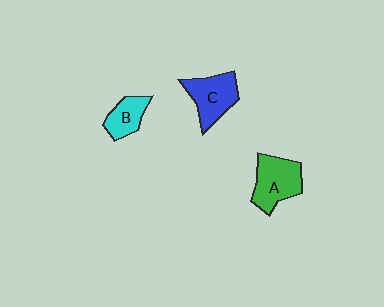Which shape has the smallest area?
Shape B (cyan).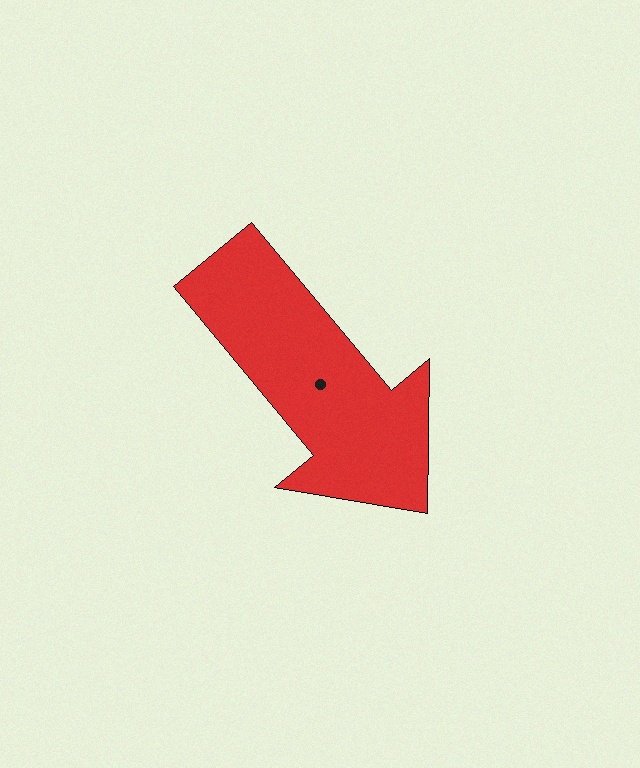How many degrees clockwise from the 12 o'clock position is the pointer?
Approximately 140 degrees.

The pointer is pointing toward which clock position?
Roughly 5 o'clock.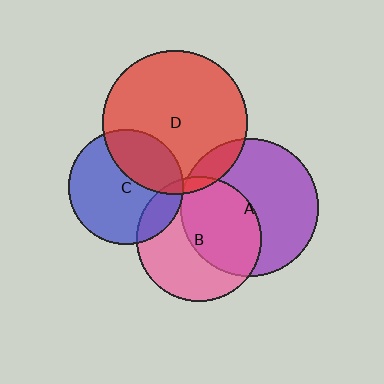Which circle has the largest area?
Circle D (red).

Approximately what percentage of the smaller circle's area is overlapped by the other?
Approximately 5%.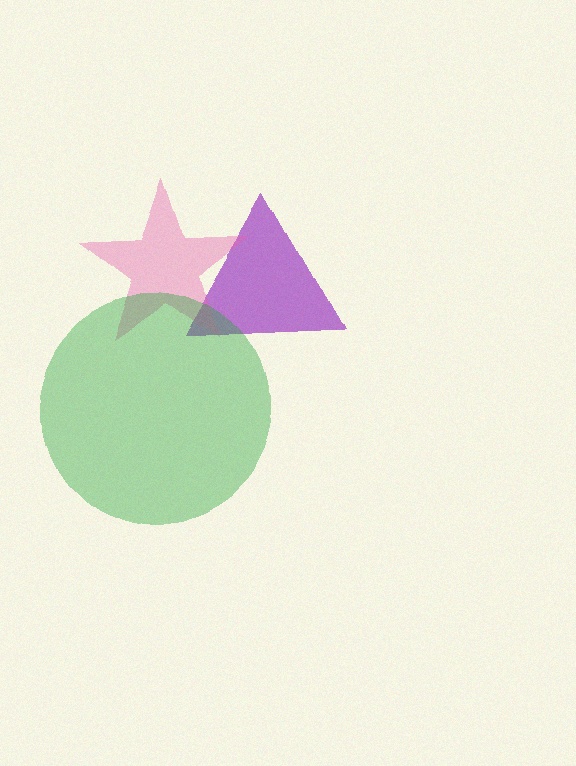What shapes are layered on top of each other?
The layered shapes are: a purple triangle, a pink star, a green circle.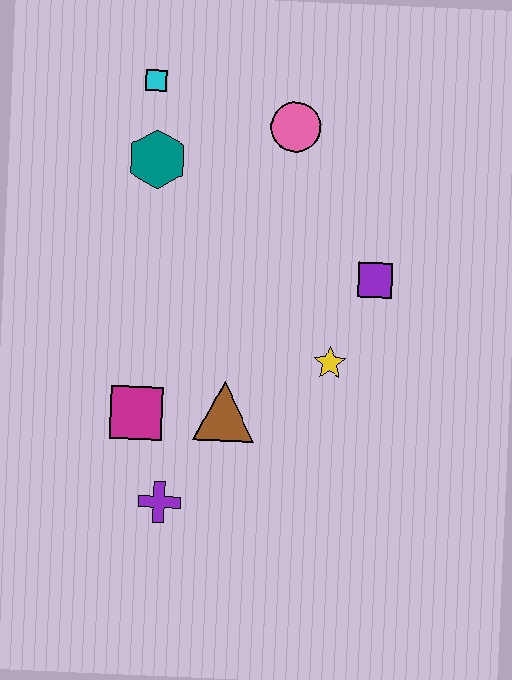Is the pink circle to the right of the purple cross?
Yes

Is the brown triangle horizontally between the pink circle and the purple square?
No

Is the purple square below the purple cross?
No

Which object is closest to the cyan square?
The teal hexagon is closest to the cyan square.